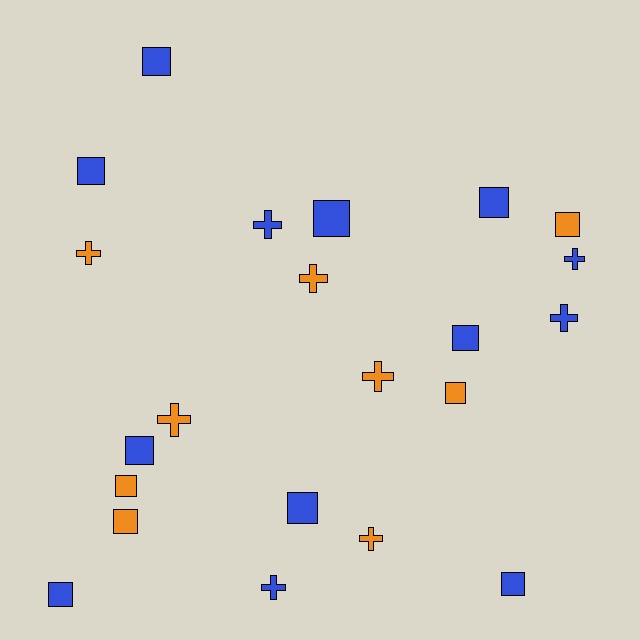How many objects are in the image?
There are 22 objects.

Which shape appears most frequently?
Square, with 13 objects.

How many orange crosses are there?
There are 5 orange crosses.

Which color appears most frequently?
Blue, with 13 objects.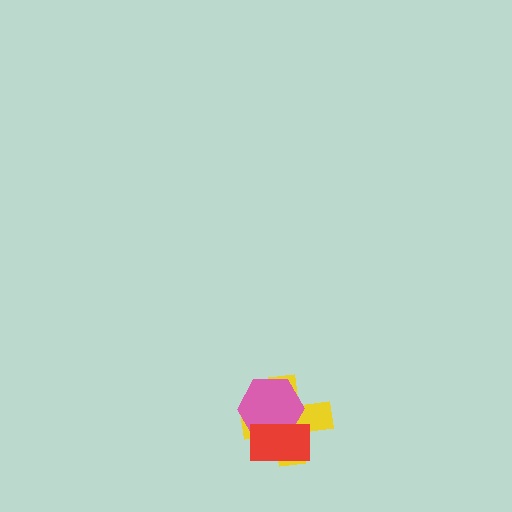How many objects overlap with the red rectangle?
2 objects overlap with the red rectangle.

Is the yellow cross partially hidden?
Yes, it is partially covered by another shape.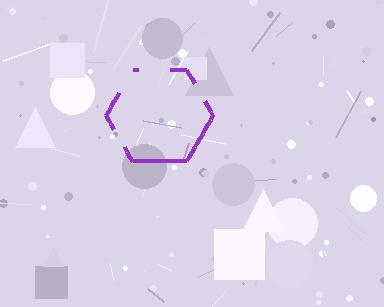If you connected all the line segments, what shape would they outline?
They would outline a hexagon.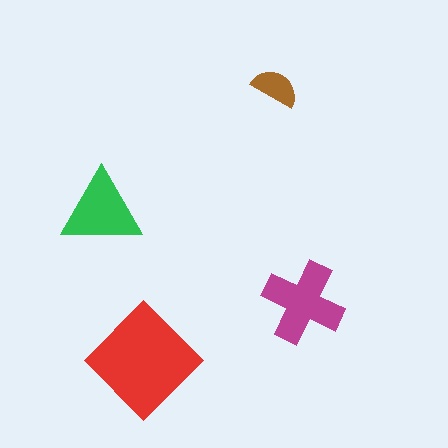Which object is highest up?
The brown semicircle is topmost.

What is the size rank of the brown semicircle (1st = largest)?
4th.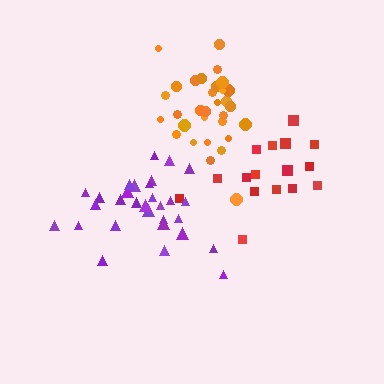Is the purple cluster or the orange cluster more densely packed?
Orange.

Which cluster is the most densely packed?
Orange.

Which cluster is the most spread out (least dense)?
Red.